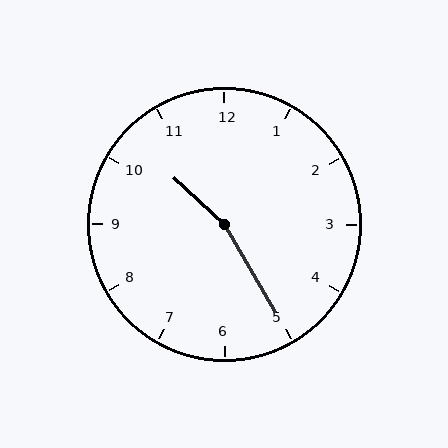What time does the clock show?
10:25.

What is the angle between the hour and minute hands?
Approximately 162 degrees.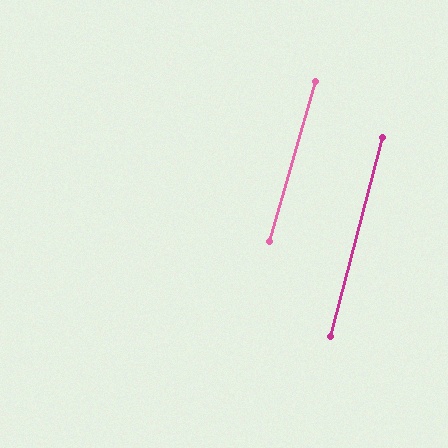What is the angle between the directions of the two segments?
Approximately 1 degree.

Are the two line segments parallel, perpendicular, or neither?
Parallel — their directions differ by only 1.5°.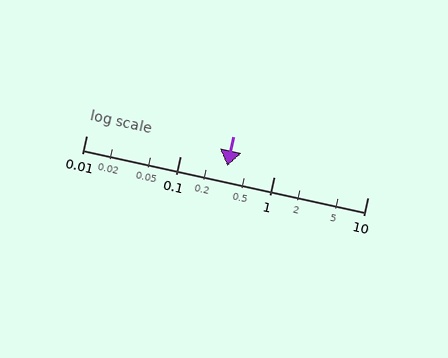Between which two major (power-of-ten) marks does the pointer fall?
The pointer is between 0.1 and 1.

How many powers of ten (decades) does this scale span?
The scale spans 3 decades, from 0.01 to 10.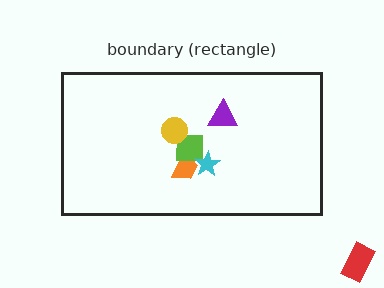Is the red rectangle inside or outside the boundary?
Outside.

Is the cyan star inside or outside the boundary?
Inside.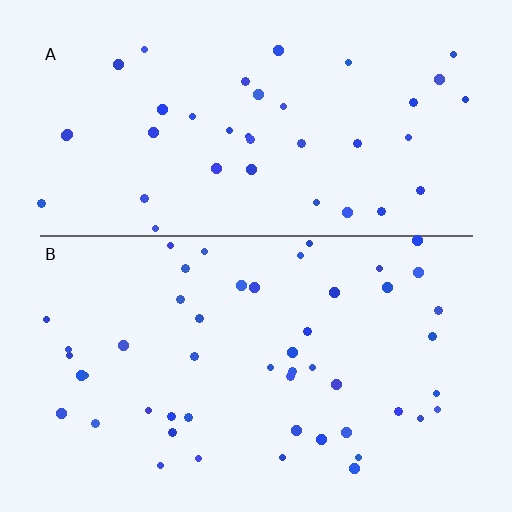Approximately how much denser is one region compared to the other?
Approximately 1.2× — region B over region A.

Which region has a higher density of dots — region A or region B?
B (the bottom).